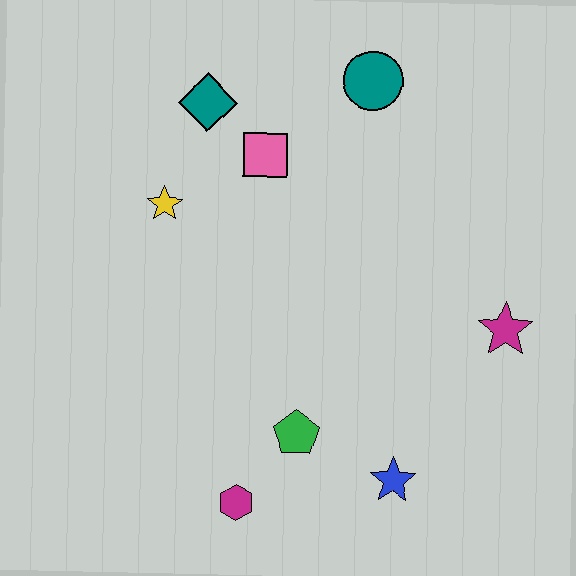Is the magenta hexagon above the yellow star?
No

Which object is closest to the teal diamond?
The pink square is closest to the teal diamond.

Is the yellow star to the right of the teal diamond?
No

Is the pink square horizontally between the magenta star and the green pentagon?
No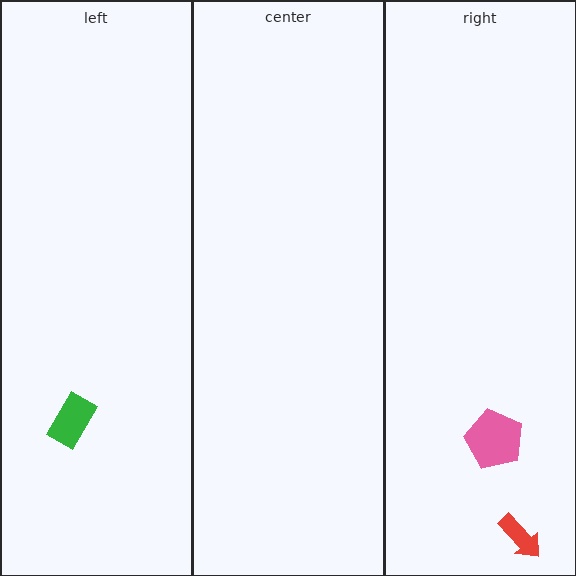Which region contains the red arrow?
The right region.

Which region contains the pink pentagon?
The right region.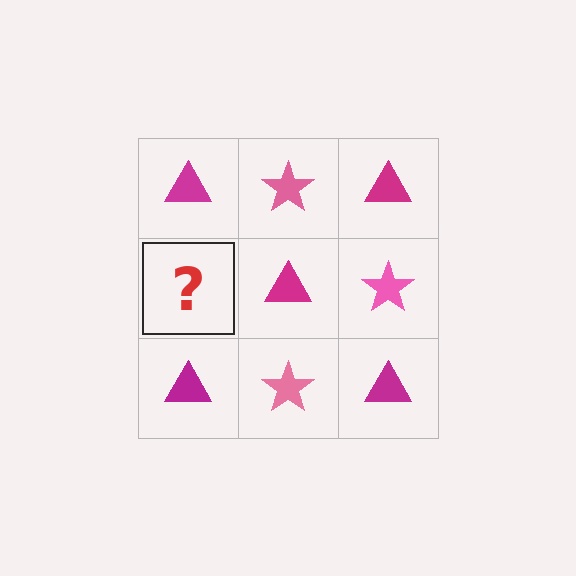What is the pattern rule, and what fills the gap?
The rule is that it alternates magenta triangle and pink star in a checkerboard pattern. The gap should be filled with a pink star.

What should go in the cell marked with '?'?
The missing cell should contain a pink star.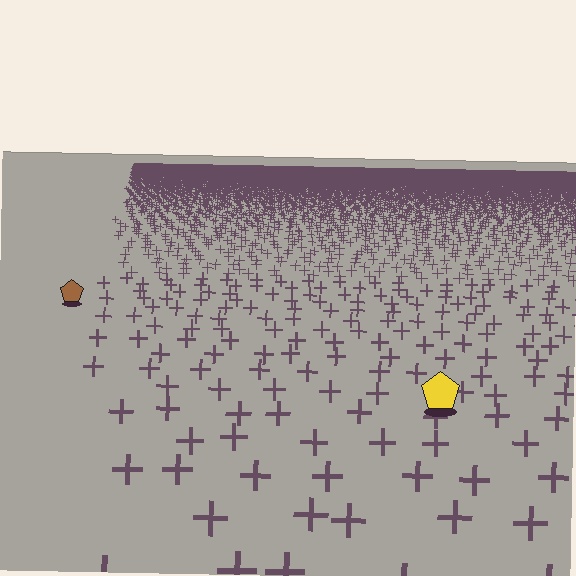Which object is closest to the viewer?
The yellow pentagon is closest. The texture marks near it are larger and more spread out.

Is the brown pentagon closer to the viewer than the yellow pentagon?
No. The yellow pentagon is closer — you can tell from the texture gradient: the ground texture is coarser near it.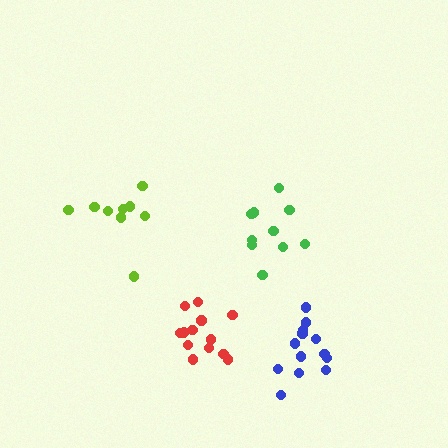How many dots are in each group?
Group 1: 13 dots, Group 2: 13 dots, Group 3: 9 dots, Group 4: 10 dots (45 total).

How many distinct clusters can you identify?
There are 4 distinct clusters.